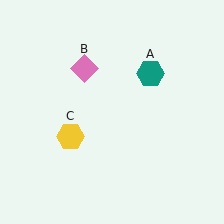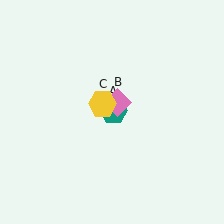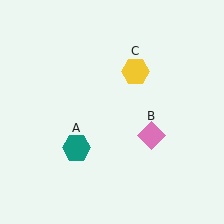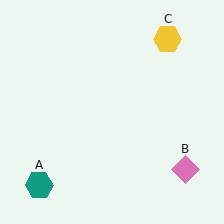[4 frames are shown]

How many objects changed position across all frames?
3 objects changed position: teal hexagon (object A), pink diamond (object B), yellow hexagon (object C).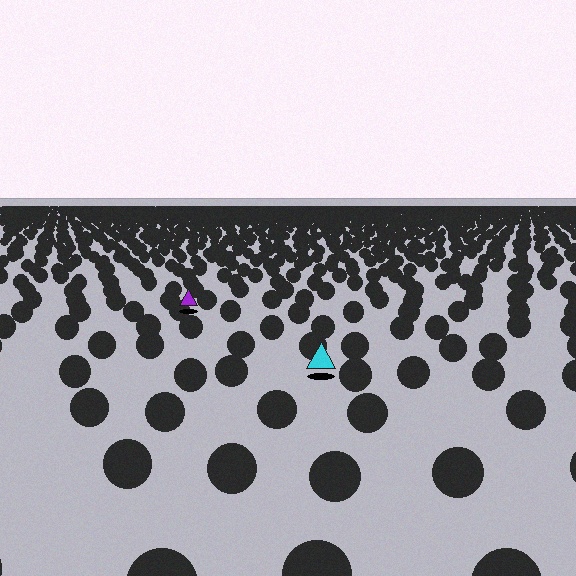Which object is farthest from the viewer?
The purple triangle is farthest from the viewer. It appears smaller and the ground texture around it is denser.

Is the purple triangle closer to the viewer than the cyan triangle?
No. The cyan triangle is closer — you can tell from the texture gradient: the ground texture is coarser near it.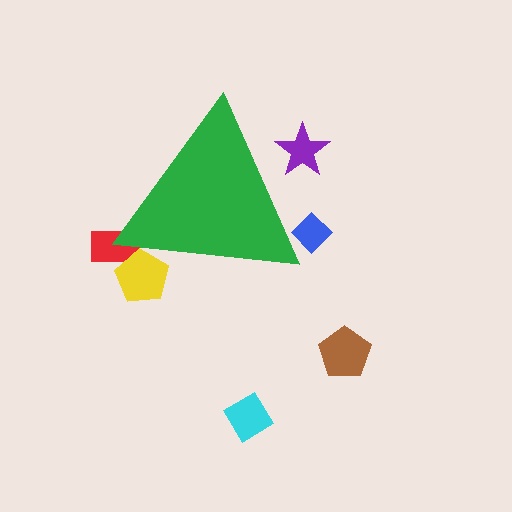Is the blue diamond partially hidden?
Yes, the blue diamond is partially hidden behind the green triangle.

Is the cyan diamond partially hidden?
No, the cyan diamond is fully visible.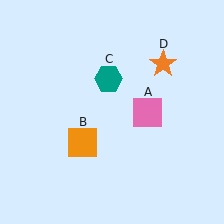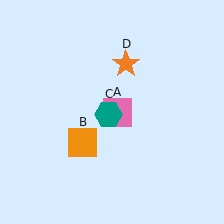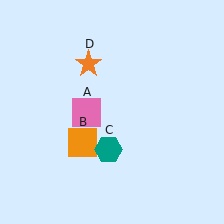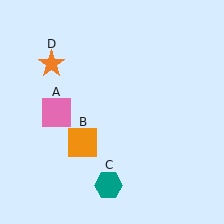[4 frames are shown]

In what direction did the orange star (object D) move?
The orange star (object D) moved left.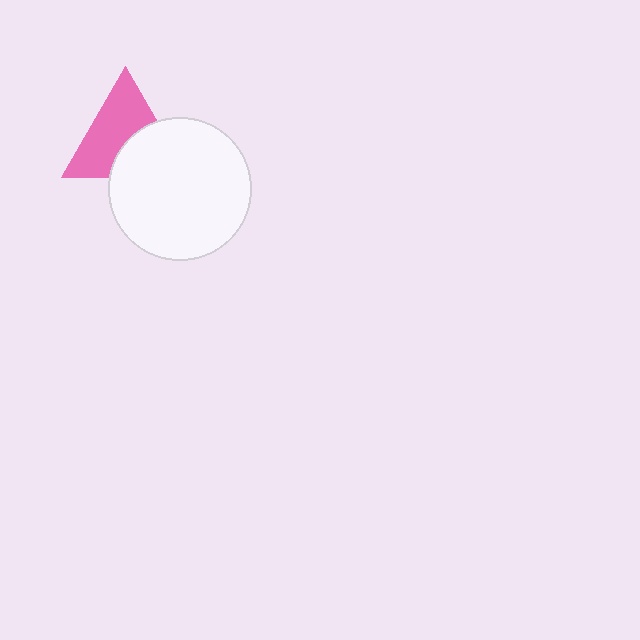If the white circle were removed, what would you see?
You would see the complete pink triangle.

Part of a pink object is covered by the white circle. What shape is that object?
It is a triangle.